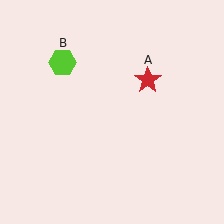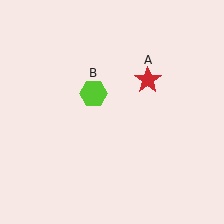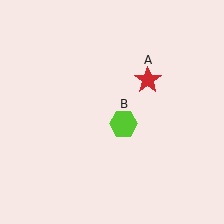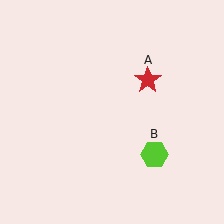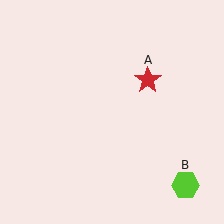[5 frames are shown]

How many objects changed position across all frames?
1 object changed position: lime hexagon (object B).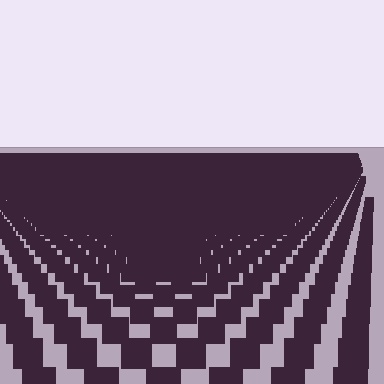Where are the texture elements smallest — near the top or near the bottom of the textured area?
Near the top.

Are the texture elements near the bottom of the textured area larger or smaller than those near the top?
Larger. Near the bottom, elements are closer to the viewer and appear at a bigger on-screen size.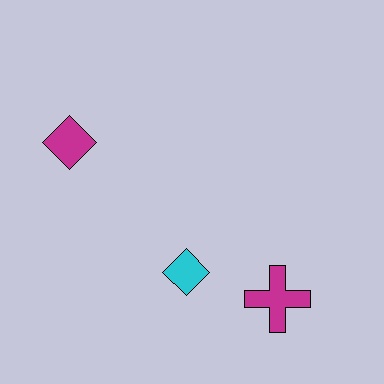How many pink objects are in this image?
There are no pink objects.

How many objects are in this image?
There are 3 objects.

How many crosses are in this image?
There is 1 cross.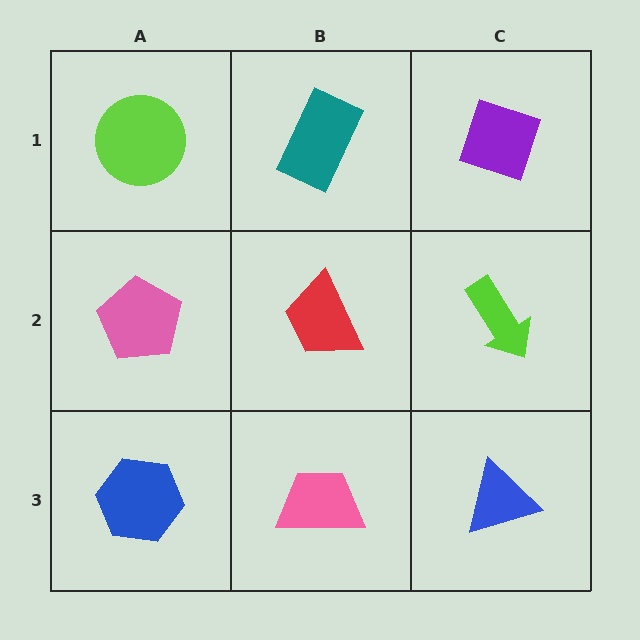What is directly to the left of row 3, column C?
A pink trapezoid.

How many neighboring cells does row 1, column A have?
2.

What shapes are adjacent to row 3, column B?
A red trapezoid (row 2, column B), a blue hexagon (row 3, column A), a blue triangle (row 3, column C).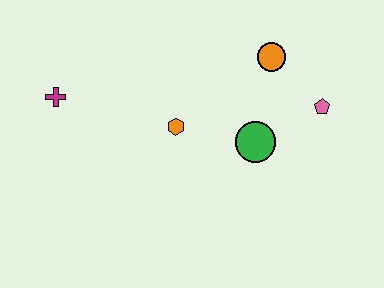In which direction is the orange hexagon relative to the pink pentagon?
The orange hexagon is to the left of the pink pentagon.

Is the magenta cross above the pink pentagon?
Yes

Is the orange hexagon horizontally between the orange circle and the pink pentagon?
No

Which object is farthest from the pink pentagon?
The magenta cross is farthest from the pink pentagon.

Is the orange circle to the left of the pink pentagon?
Yes